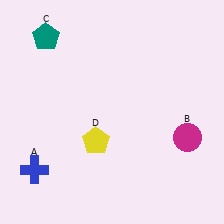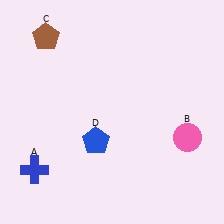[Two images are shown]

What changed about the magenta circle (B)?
In Image 1, B is magenta. In Image 2, it changed to pink.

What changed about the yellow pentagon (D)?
In Image 1, D is yellow. In Image 2, it changed to blue.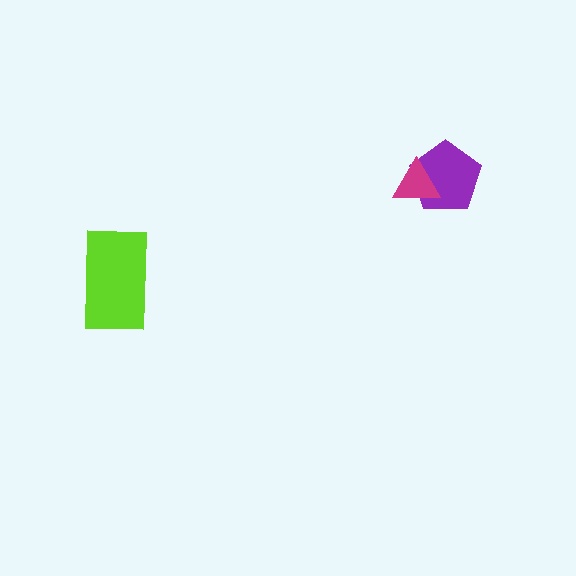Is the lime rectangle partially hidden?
No, no other shape covers it.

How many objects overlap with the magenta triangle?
1 object overlaps with the magenta triangle.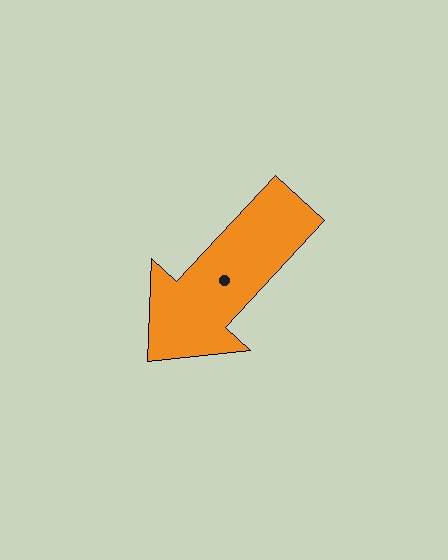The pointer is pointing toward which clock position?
Roughly 7 o'clock.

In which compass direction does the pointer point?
Southwest.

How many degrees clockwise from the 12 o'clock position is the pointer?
Approximately 223 degrees.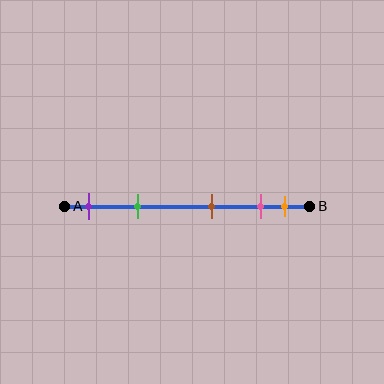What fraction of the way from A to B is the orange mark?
The orange mark is approximately 90% (0.9) of the way from A to B.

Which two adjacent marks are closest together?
The pink and orange marks are the closest adjacent pair.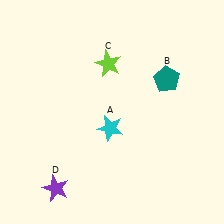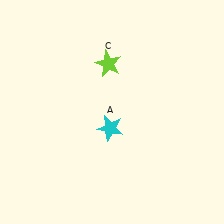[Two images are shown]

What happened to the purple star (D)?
The purple star (D) was removed in Image 2. It was in the bottom-left area of Image 1.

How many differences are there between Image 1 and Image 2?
There are 2 differences between the two images.